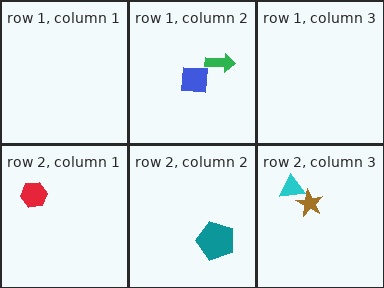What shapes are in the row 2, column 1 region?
The red hexagon.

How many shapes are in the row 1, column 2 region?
2.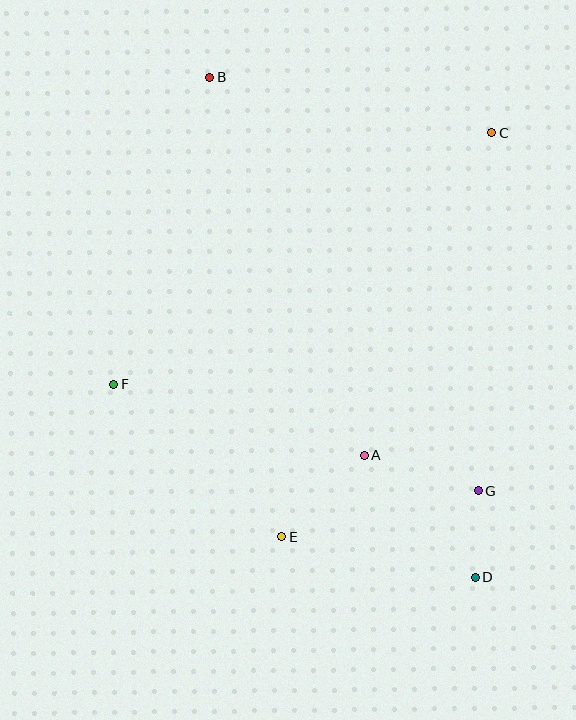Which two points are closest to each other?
Points D and G are closest to each other.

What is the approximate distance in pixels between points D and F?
The distance between D and F is approximately 410 pixels.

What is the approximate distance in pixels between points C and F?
The distance between C and F is approximately 454 pixels.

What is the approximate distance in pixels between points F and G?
The distance between F and G is approximately 380 pixels.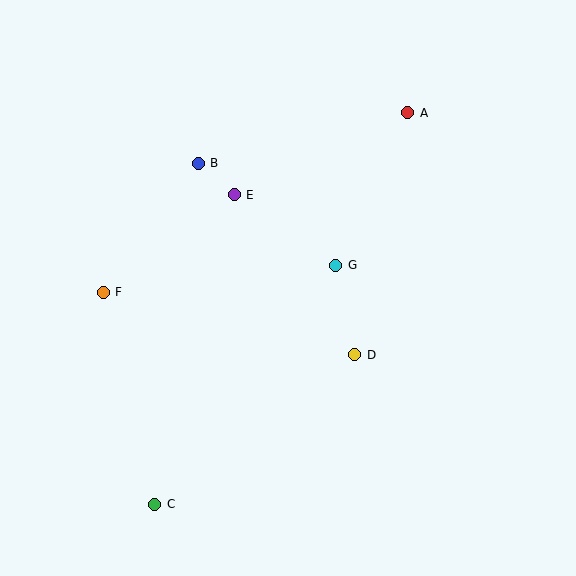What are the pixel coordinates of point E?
Point E is at (234, 195).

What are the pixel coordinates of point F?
Point F is at (103, 292).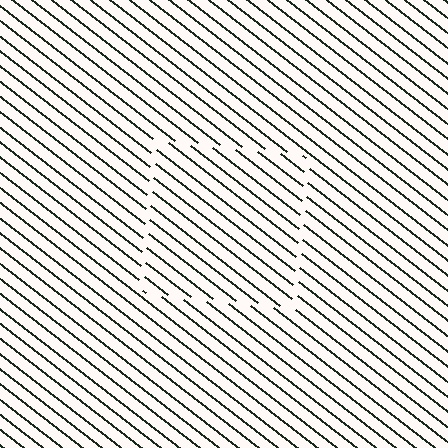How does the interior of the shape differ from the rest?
The interior of the shape contains the same grating, shifted by half a period — the contour is defined by the phase discontinuity where line-ends from the inner and outer gratings abut.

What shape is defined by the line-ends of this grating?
An illusory square. The interior of the shape contains the same grating, shifted by half a period — the contour is defined by the phase discontinuity where line-ends from the inner and outer gratings abut.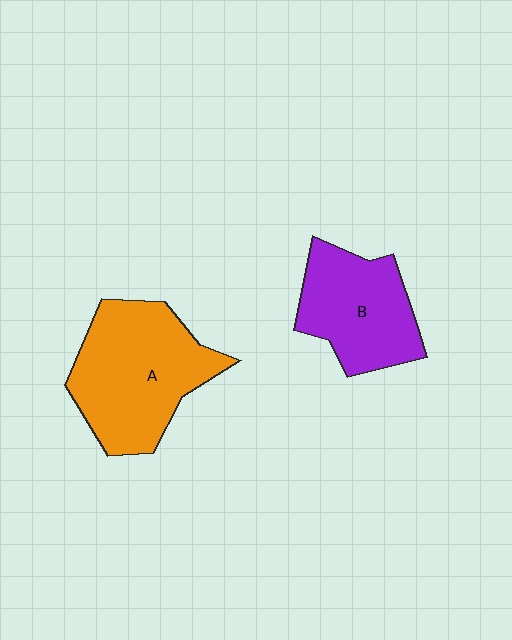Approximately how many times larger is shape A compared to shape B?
Approximately 1.4 times.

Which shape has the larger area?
Shape A (orange).